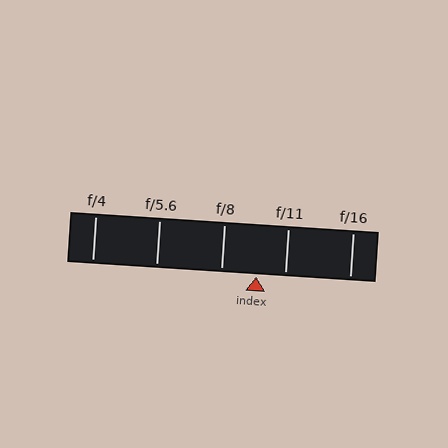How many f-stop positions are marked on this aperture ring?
There are 5 f-stop positions marked.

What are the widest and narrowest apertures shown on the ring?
The widest aperture shown is f/4 and the narrowest is f/16.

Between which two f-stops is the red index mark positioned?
The index mark is between f/8 and f/11.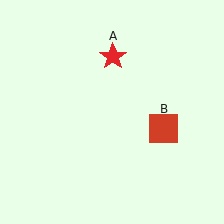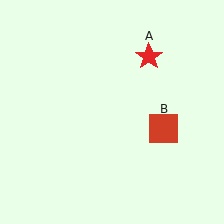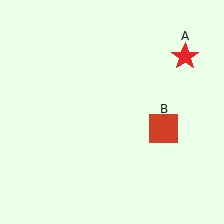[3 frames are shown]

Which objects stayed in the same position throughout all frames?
Red square (object B) remained stationary.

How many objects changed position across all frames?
1 object changed position: red star (object A).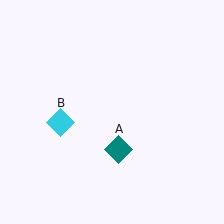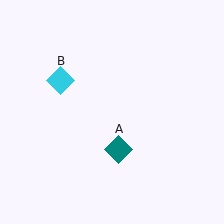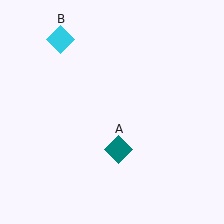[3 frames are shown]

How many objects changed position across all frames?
1 object changed position: cyan diamond (object B).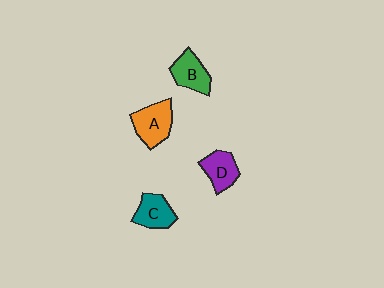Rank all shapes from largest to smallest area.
From largest to smallest: A (orange), B (green), C (teal), D (purple).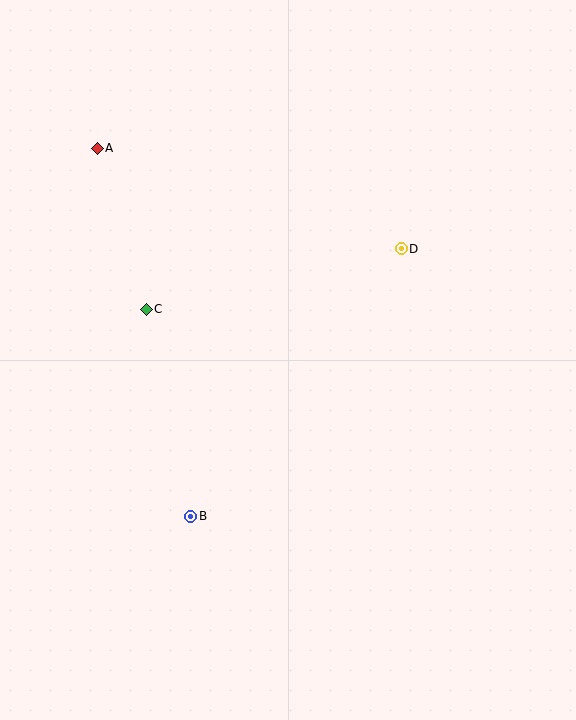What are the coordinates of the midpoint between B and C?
The midpoint between B and C is at (168, 413).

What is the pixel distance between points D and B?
The distance between D and B is 340 pixels.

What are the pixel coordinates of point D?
Point D is at (401, 249).